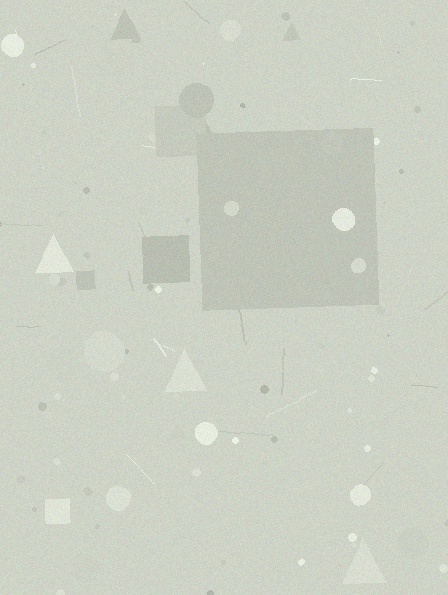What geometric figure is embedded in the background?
A square is embedded in the background.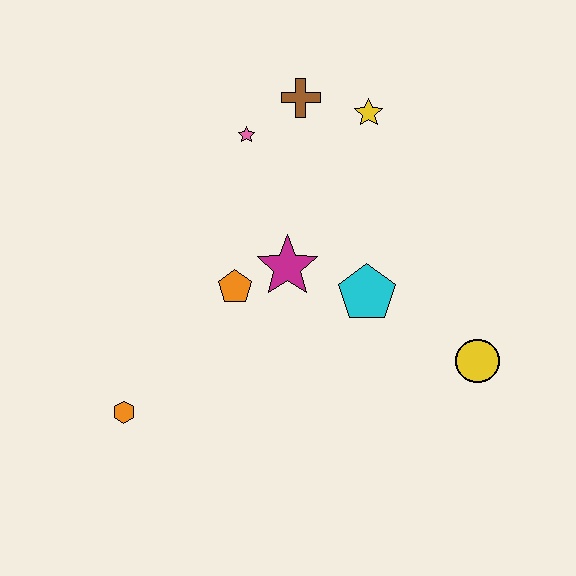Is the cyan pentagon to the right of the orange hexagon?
Yes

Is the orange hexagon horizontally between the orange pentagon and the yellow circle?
No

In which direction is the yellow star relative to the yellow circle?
The yellow star is above the yellow circle.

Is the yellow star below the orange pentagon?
No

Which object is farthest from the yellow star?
The orange hexagon is farthest from the yellow star.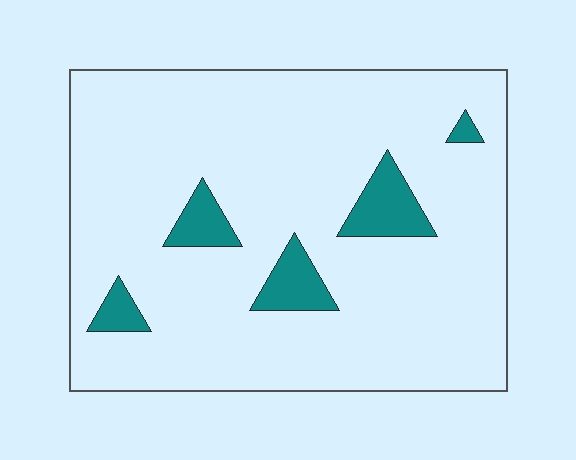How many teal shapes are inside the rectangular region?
5.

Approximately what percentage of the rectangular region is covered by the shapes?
Approximately 10%.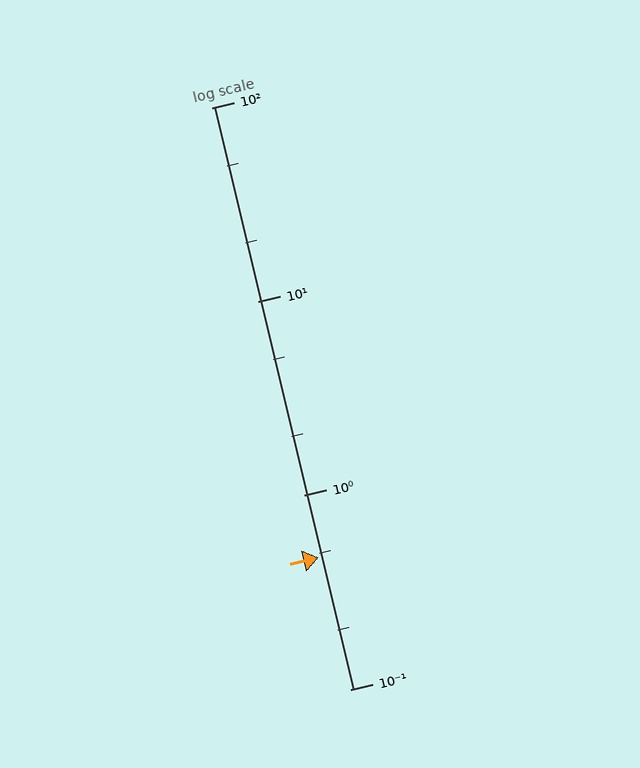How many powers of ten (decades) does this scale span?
The scale spans 3 decades, from 0.1 to 100.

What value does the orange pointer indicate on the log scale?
The pointer indicates approximately 0.48.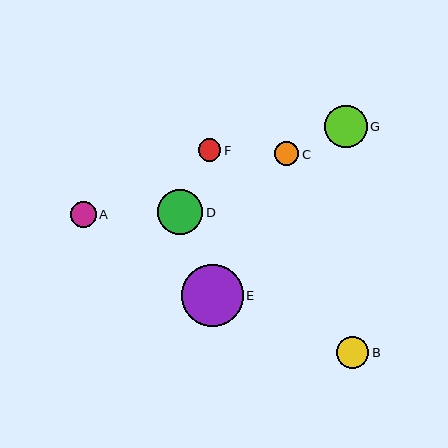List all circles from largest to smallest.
From largest to smallest: E, D, G, B, A, C, F.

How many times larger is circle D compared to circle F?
Circle D is approximately 2.0 times the size of circle F.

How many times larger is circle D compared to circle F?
Circle D is approximately 2.0 times the size of circle F.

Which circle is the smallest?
Circle F is the smallest with a size of approximately 22 pixels.